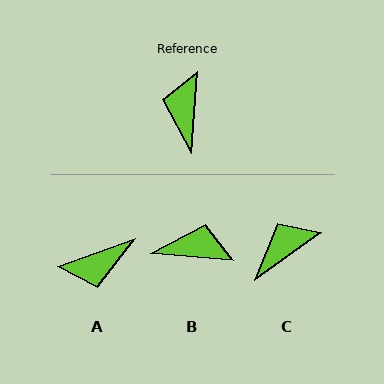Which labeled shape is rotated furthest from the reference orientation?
A, about 114 degrees away.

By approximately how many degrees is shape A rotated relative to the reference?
Approximately 114 degrees counter-clockwise.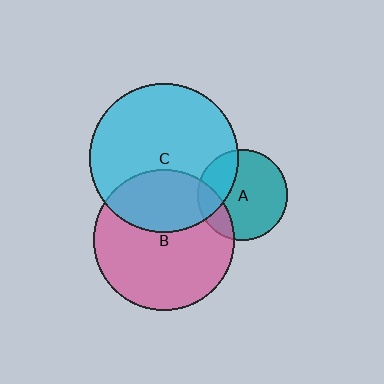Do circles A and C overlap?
Yes.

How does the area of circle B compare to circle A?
Approximately 2.4 times.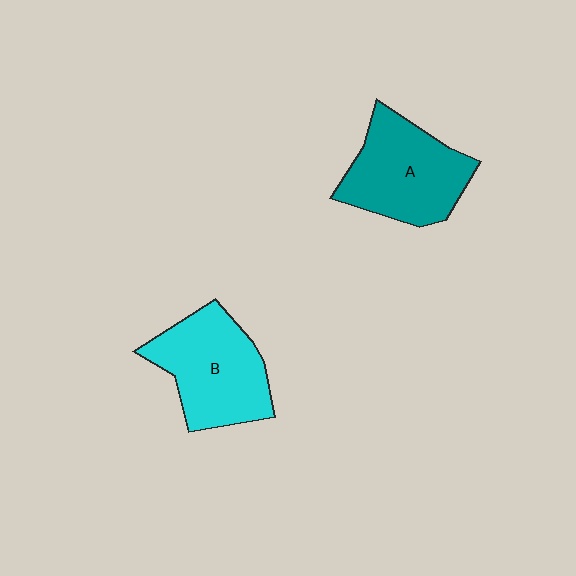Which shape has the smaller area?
Shape A (teal).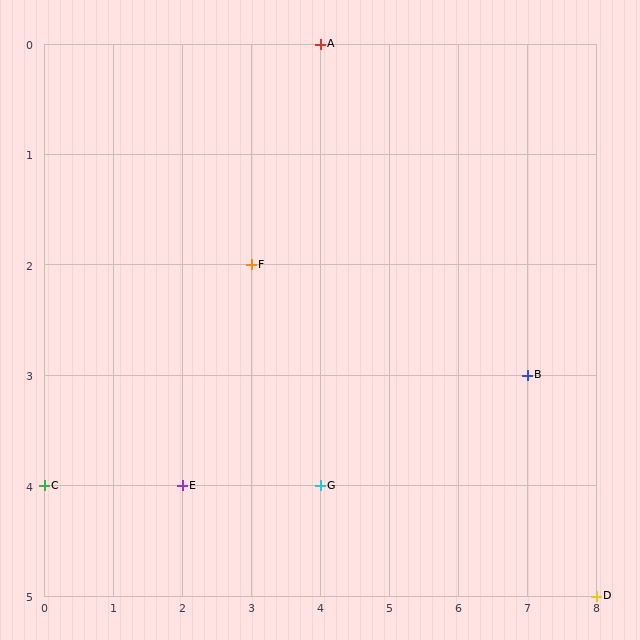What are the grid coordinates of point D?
Point D is at grid coordinates (8, 5).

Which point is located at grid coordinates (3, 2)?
Point F is at (3, 2).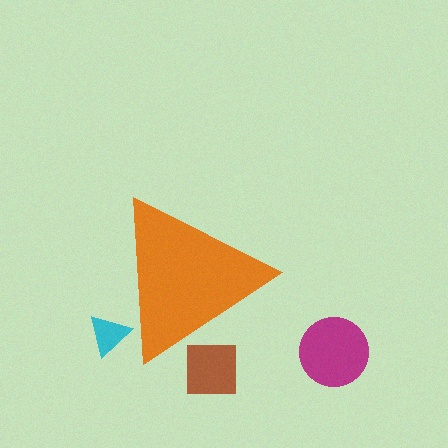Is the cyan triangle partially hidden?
Yes, the cyan triangle is partially hidden behind the orange triangle.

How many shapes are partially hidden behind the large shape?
2 shapes are partially hidden.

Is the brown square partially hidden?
Yes, the brown square is partially hidden behind the orange triangle.